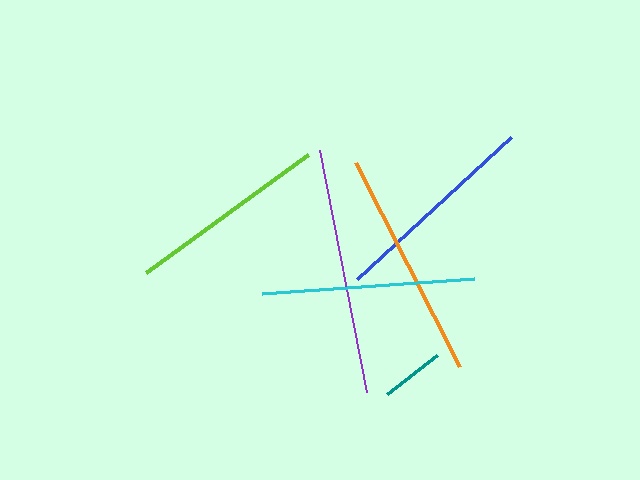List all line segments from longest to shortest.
From longest to shortest: purple, orange, cyan, blue, lime, teal.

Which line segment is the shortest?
The teal line is the shortest at approximately 63 pixels.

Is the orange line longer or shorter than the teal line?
The orange line is longer than the teal line.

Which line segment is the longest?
The purple line is the longest at approximately 247 pixels.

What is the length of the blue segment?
The blue segment is approximately 210 pixels long.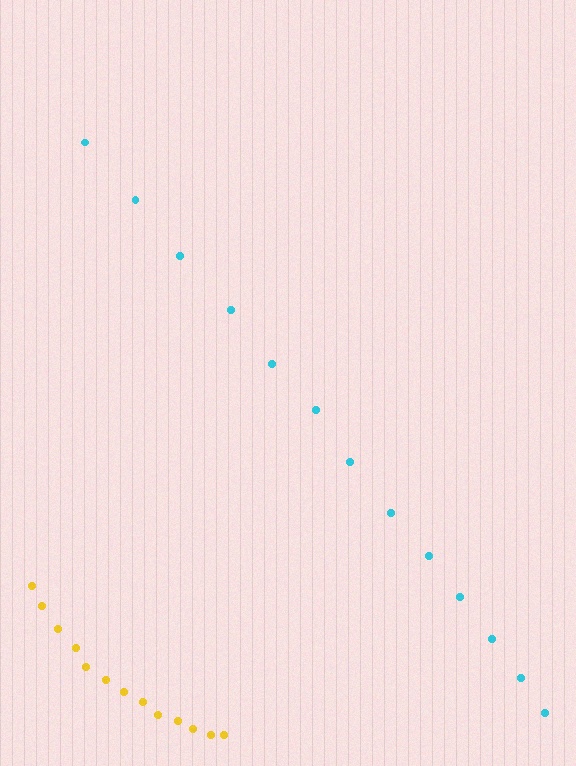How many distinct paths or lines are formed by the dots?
There are 2 distinct paths.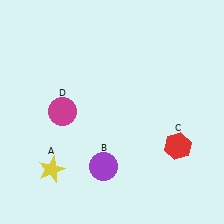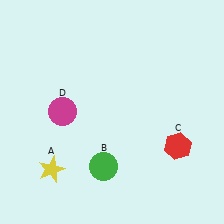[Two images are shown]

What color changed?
The circle (B) changed from purple in Image 1 to green in Image 2.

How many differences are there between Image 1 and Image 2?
There is 1 difference between the two images.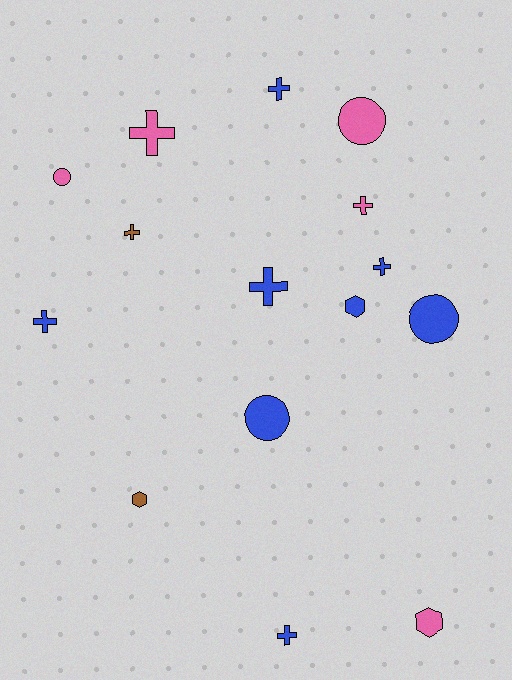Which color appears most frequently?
Blue, with 8 objects.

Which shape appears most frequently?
Cross, with 8 objects.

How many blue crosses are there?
There are 5 blue crosses.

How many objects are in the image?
There are 15 objects.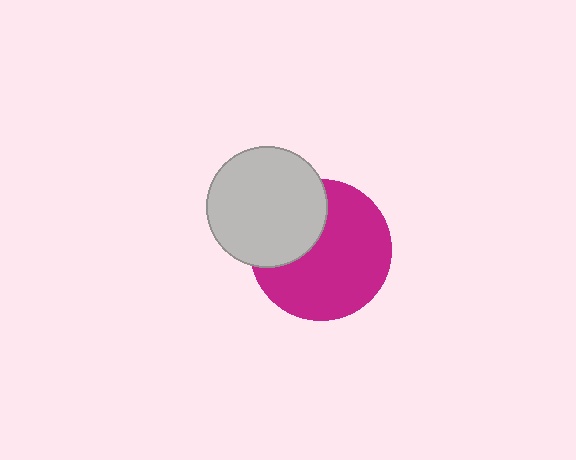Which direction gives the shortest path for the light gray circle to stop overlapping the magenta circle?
Moving toward the upper-left gives the shortest separation.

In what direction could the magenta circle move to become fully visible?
The magenta circle could move toward the lower-right. That would shift it out from behind the light gray circle entirely.